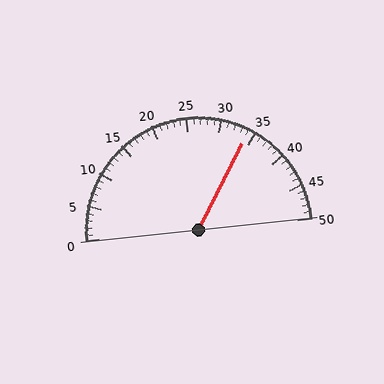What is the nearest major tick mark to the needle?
The nearest major tick mark is 35.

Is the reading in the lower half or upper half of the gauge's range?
The reading is in the upper half of the range (0 to 50).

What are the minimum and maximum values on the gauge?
The gauge ranges from 0 to 50.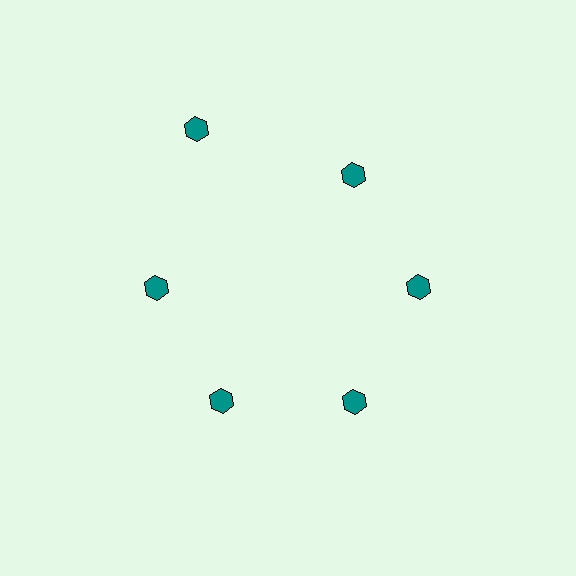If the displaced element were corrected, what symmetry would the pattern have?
It would have 6-fold rotational symmetry — the pattern would map onto itself every 60 degrees.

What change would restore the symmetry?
The symmetry would be restored by moving it inward, back onto the ring so that all 6 hexagons sit at equal angles and equal distance from the center.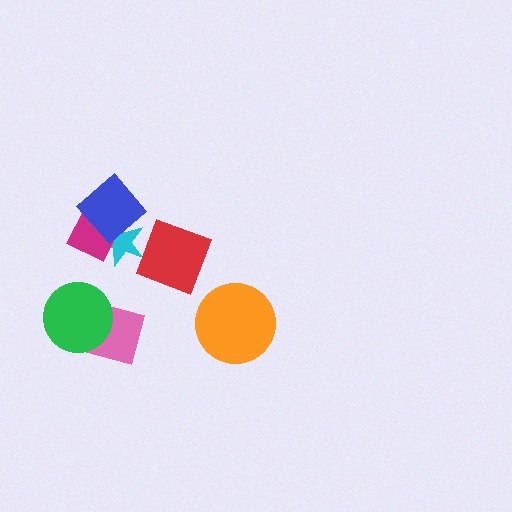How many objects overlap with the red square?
0 objects overlap with the red square.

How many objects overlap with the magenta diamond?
2 objects overlap with the magenta diamond.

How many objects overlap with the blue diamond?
2 objects overlap with the blue diamond.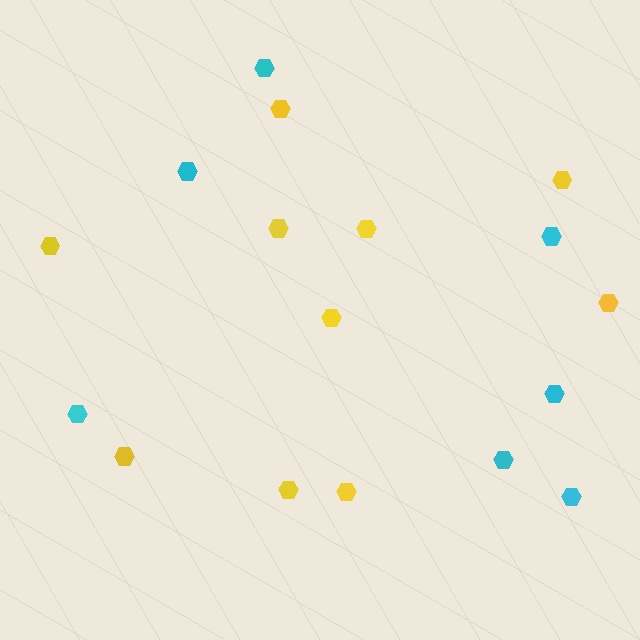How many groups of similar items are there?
There are 2 groups: one group of cyan hexagons (7) and one group of yellow hexagons (10).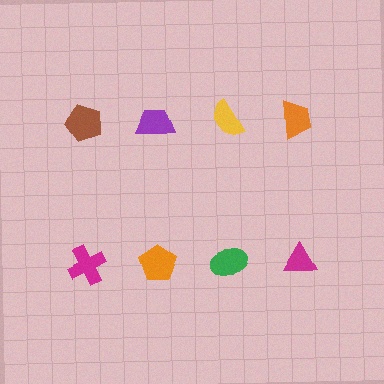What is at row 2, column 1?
A magenta cross.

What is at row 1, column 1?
A brown pentagon.